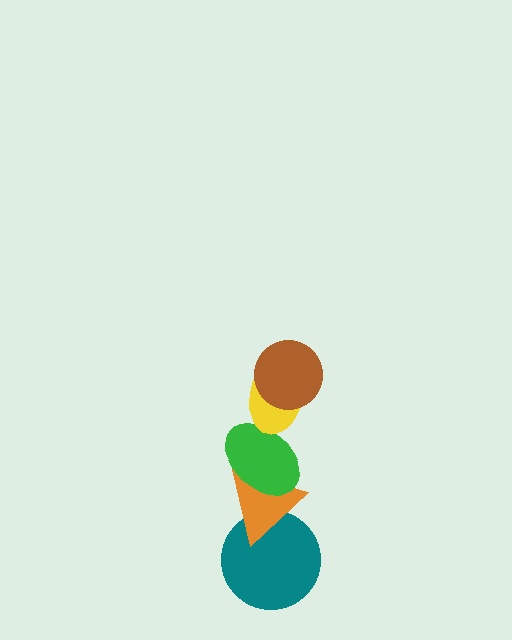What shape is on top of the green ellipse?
The yellow ellipse is on top of the green ellipse.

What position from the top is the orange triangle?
The orange triangle is 4th from the top.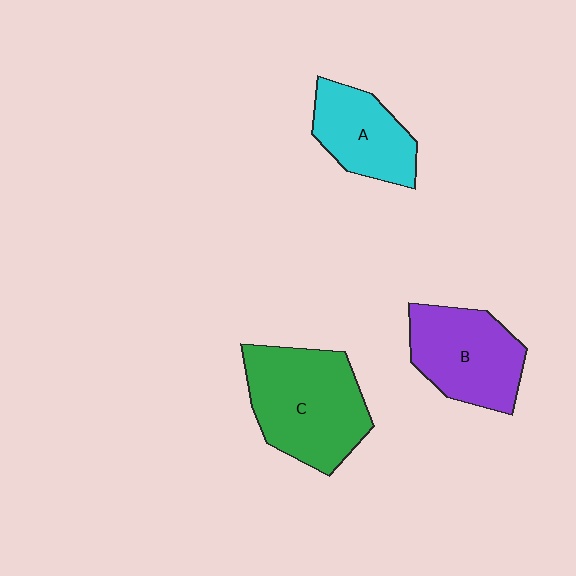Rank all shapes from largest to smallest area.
From largest to smallest: C (green), B (purple), A (cyan).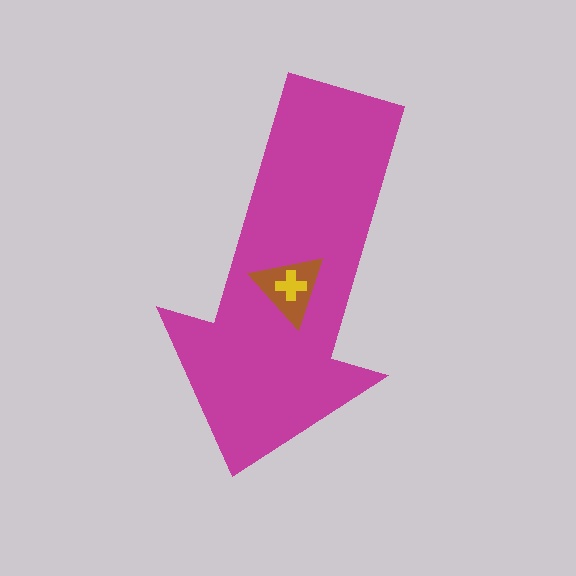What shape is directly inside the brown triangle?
The yellow cross.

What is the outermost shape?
The magenta arrow.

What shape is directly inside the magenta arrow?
The brown triangle.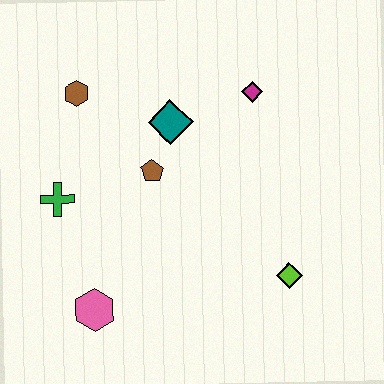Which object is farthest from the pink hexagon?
The magenta diamond is farthest from the pink hexagon.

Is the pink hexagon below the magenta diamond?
Yes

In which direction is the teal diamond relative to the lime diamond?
The teal diamond is above the lime diamond.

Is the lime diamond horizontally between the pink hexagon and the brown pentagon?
No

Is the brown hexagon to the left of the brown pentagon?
Yes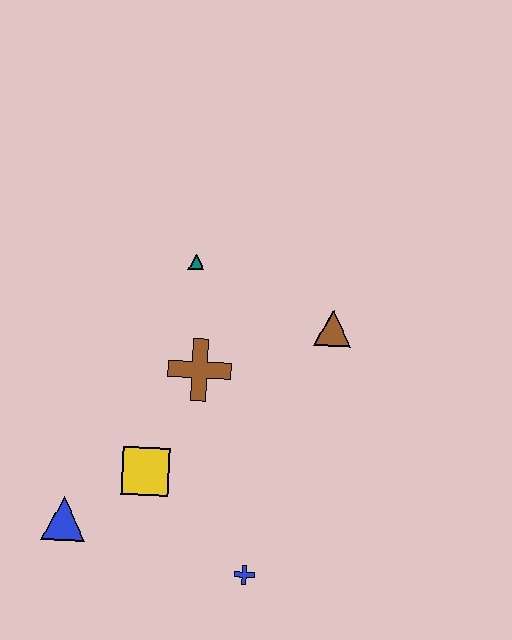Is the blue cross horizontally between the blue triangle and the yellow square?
No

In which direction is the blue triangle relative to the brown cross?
The blue triangle is below the brown cross.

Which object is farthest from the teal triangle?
The blue cross is farthest from the teal triangle.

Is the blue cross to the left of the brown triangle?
Yes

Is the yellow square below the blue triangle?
No